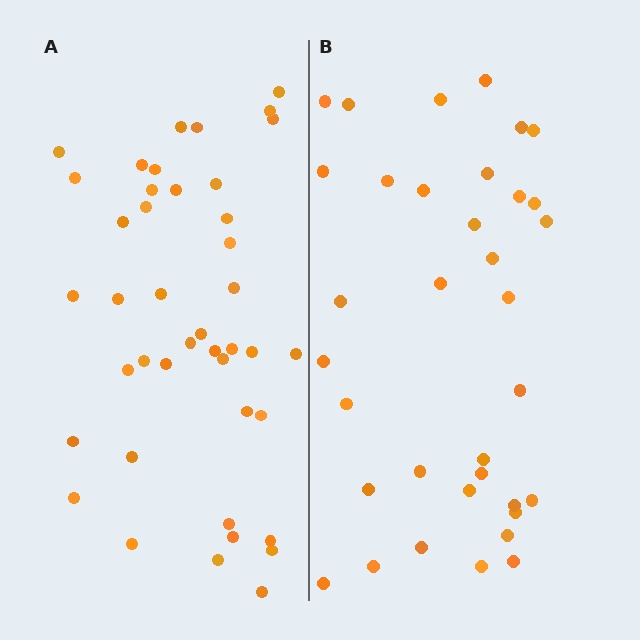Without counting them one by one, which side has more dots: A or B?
Region A (the left region) has more dots.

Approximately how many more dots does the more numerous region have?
Region A has roughly 8 or so more dots than region B.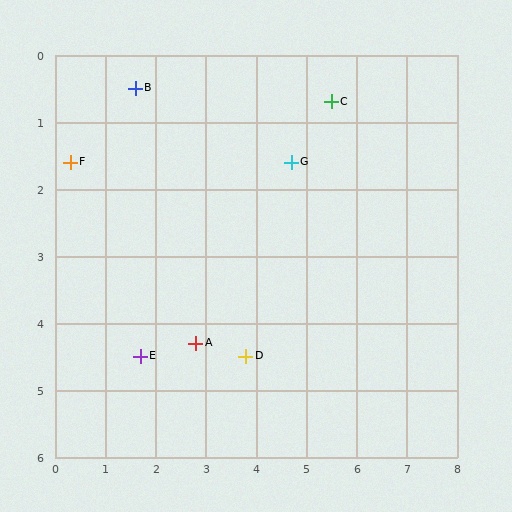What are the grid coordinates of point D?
Point D is at approximately (3.8, 4.5).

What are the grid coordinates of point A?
Point A is at approximately (2.8, 4.3).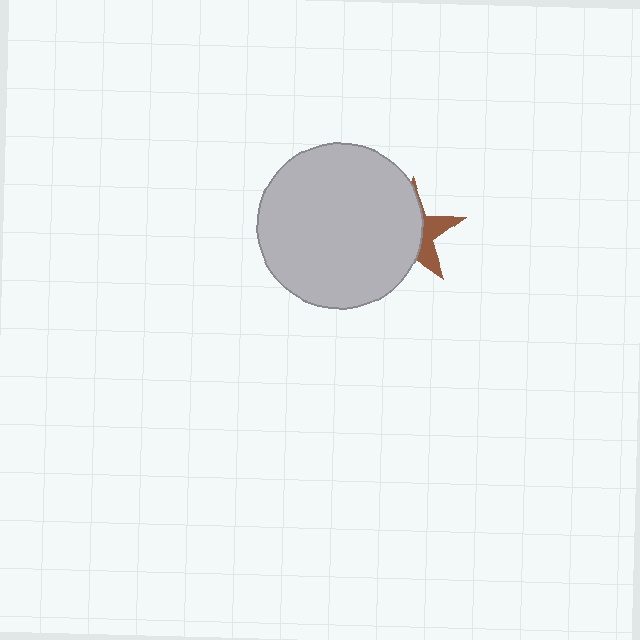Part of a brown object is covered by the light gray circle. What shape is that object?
It is a star.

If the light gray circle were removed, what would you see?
You would see the complete brown star.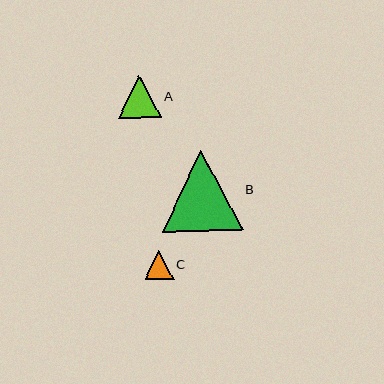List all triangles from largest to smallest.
From largest to smallest: B, A, C.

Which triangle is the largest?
Triangle B is the largest with a size of approximately 81 pixels.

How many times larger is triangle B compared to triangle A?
Triangle B is approximately 1.9 times the size of triangle A.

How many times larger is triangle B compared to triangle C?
Triangle B is approximately 2.8 times the size of triangle C.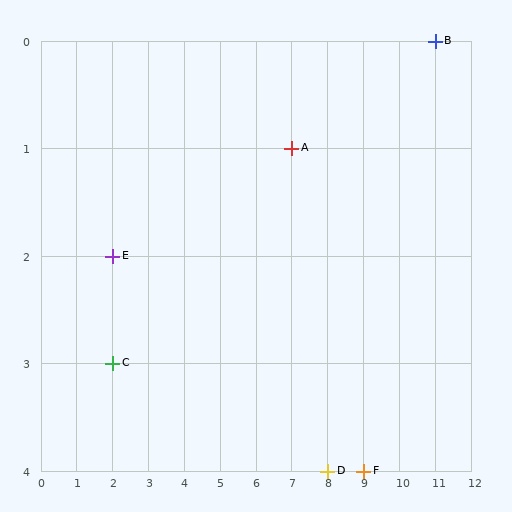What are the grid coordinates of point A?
Point A is at grid coordinates (7, 1).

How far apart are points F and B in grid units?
Points F and B are 2 columns and 4 rows apart (about 4.5 grid units diagonally).